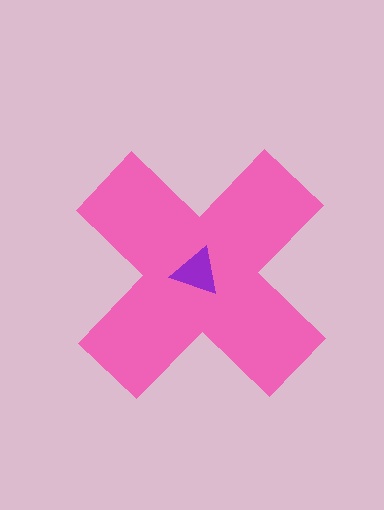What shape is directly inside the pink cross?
The purple triangle.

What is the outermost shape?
The pink cross.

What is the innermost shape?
The purple triangle.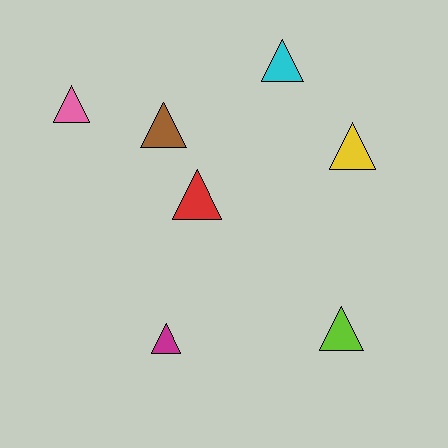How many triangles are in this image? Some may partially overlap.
There are 7 triangles.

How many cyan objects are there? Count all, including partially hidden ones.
There is 1 cyan object.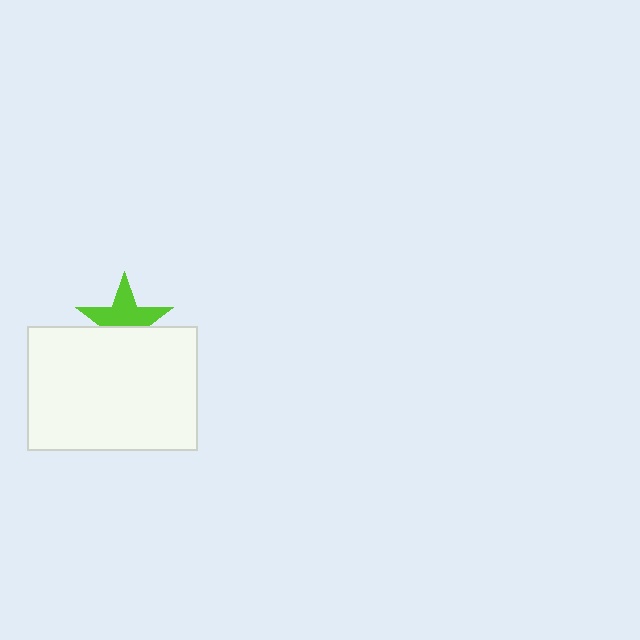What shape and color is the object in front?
The object in front is a white rectangle.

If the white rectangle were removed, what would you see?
You would see the complete lime star.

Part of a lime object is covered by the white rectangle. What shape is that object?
It is a star.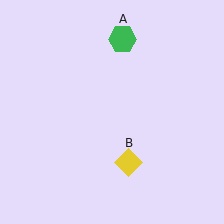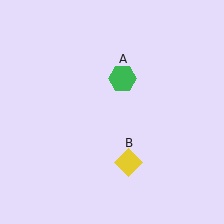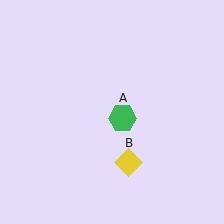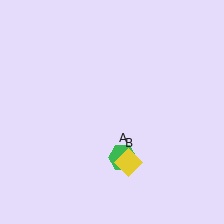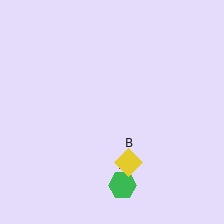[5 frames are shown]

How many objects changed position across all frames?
1 object changed position: green hexagon (object A).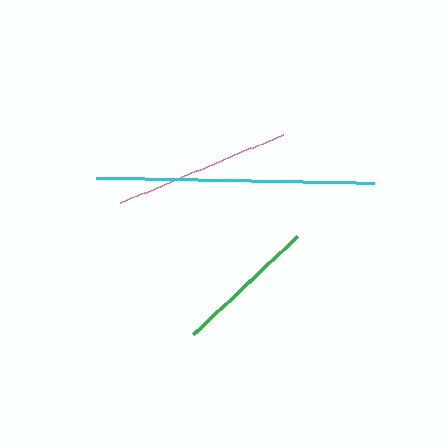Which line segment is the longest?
The cyan line is the longest at approximately 278 pixels.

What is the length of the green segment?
The green segment is approximately 143 pixels long.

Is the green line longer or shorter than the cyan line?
The cyan line is longer than the green line.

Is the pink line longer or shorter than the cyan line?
The cyan line is longer than the pink line.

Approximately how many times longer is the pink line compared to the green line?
The pink line is approximately 1.2 times the length of the green line.